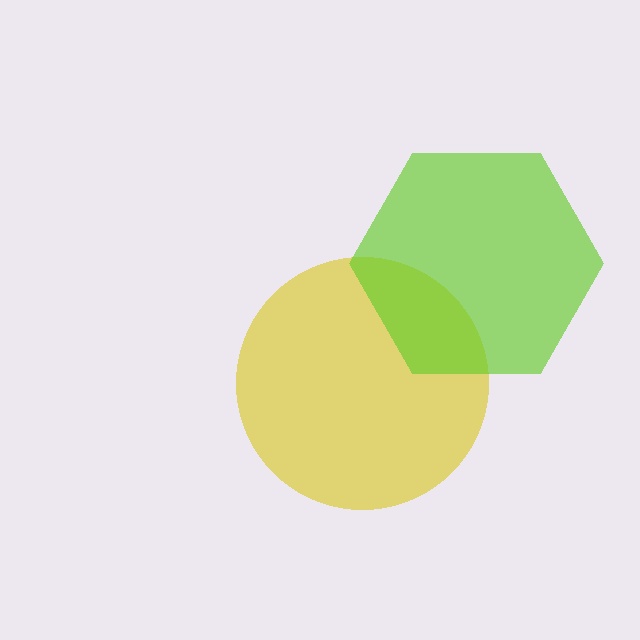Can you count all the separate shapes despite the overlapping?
Yes, there are 2 separate shapes.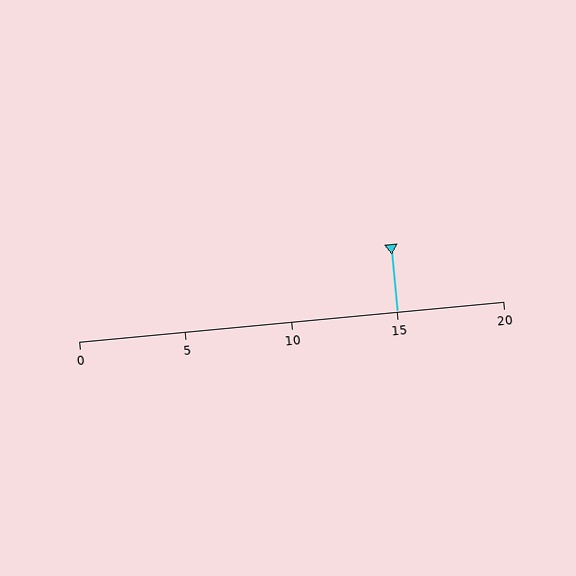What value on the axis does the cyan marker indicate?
The marker indicates approximately 15.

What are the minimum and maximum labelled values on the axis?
The axis runs from 0 to 20.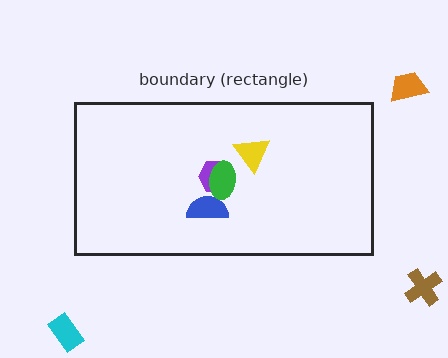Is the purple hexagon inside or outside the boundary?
Inside.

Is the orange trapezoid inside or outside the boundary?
Outside.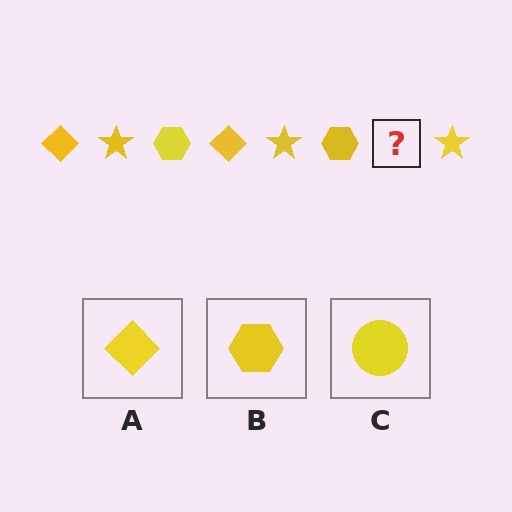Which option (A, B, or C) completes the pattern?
A.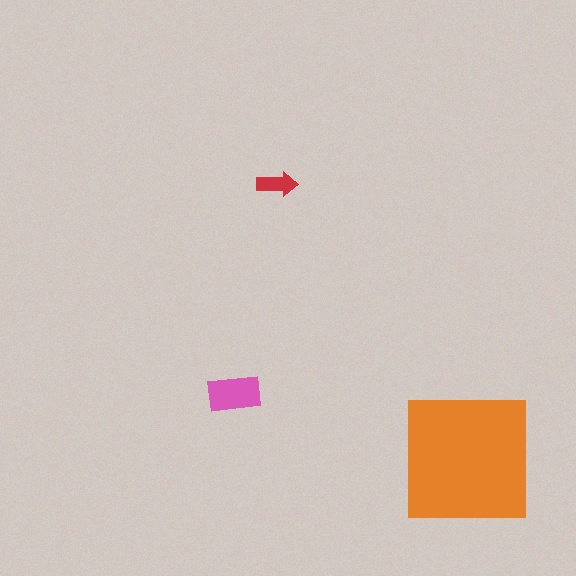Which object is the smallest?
The red arrow.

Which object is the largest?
The orange square.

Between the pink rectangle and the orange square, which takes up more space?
The orange square.